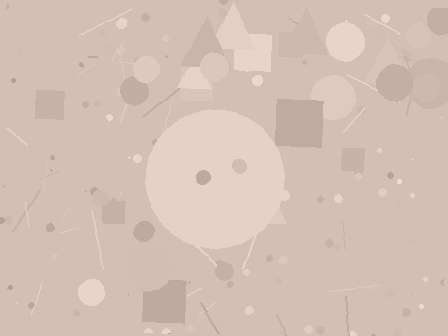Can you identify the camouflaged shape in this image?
The camouflaged shape is a circle.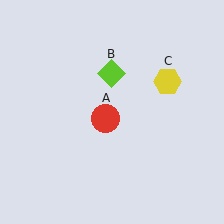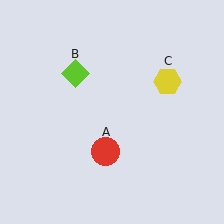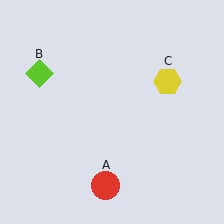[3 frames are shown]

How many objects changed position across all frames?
2 objects changed position: red circle (object A), lime diamond (object B).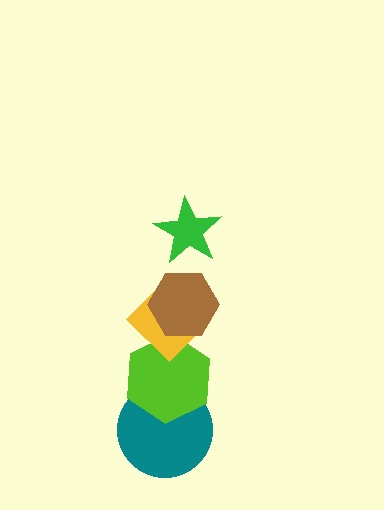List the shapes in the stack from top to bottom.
From top to bottom: the green star, the brown hexagon, the yellow diamond, the lime hexagon, the teal circle.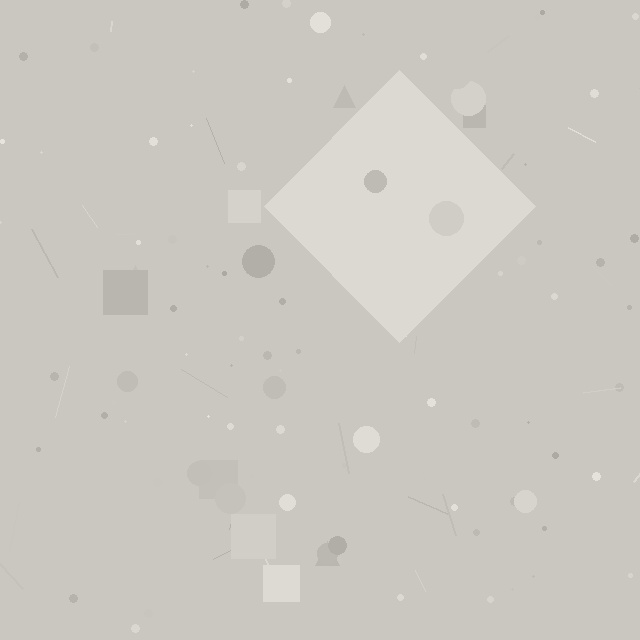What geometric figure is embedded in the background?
A diamond is embedded in the background.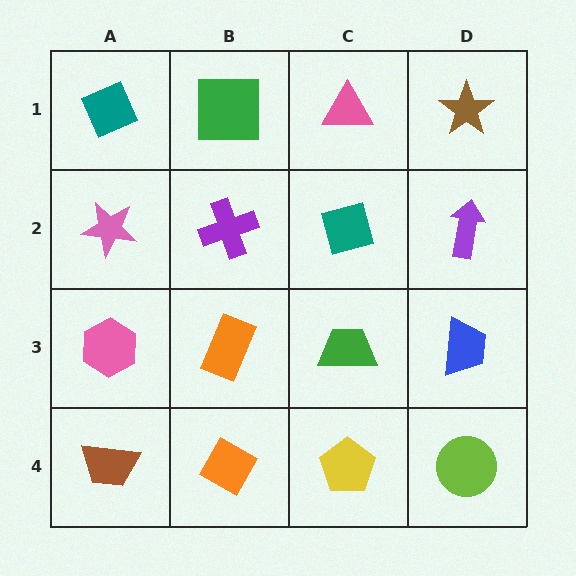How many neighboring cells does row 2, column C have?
4.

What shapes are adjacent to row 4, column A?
A pink hexagon (row 3, column A), an orange diamond (row 4, column B).